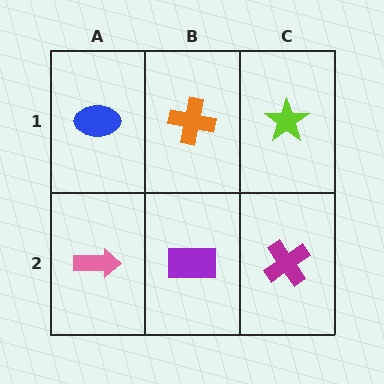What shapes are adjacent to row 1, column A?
A pink arrow (row 2, column A), an orange cross (row 1, column B).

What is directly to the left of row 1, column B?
A blue ellipse.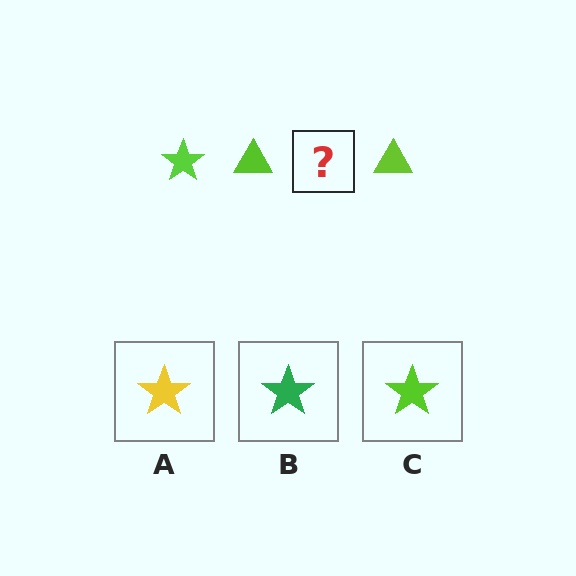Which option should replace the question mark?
Option C.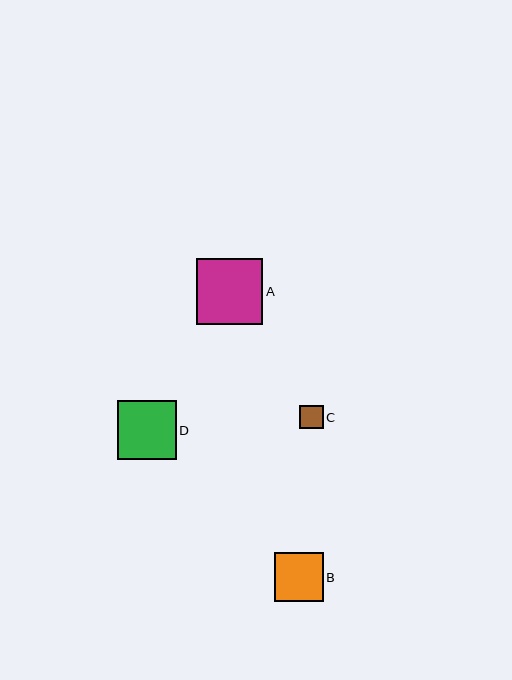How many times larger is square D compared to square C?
Square D is approximately 2.6 times the size of square C.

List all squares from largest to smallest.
From largest to smallest: A, D, B, C.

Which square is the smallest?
Square C is the smallest with a size of approximately 23 pixels.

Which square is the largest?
Square A is the largest with a size of approximately 66 pixels.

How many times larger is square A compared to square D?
Square A is approximately 1.1 times the size of square D.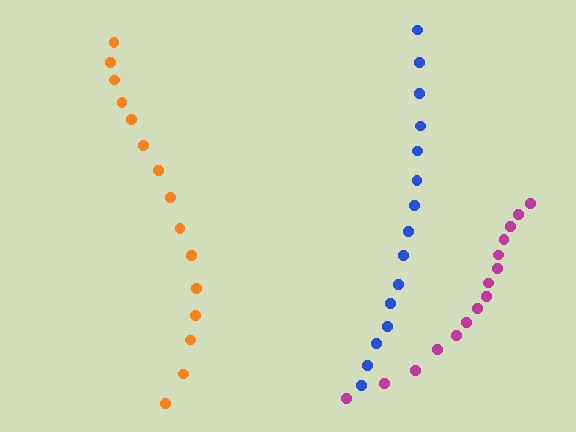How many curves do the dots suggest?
There are 3 distinct paths.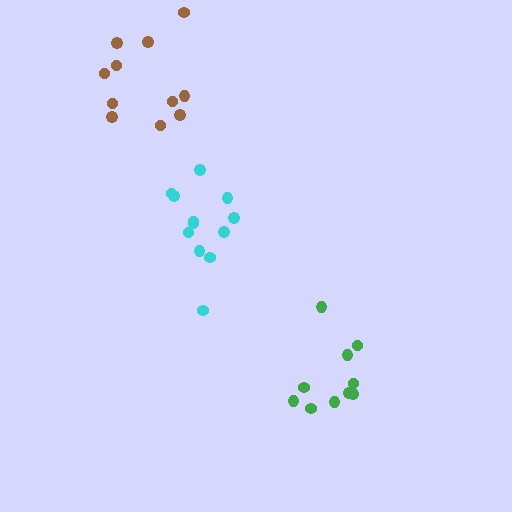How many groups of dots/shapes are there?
There are 3 groups.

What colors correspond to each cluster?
The clusters are colored: green, cyan, brown.